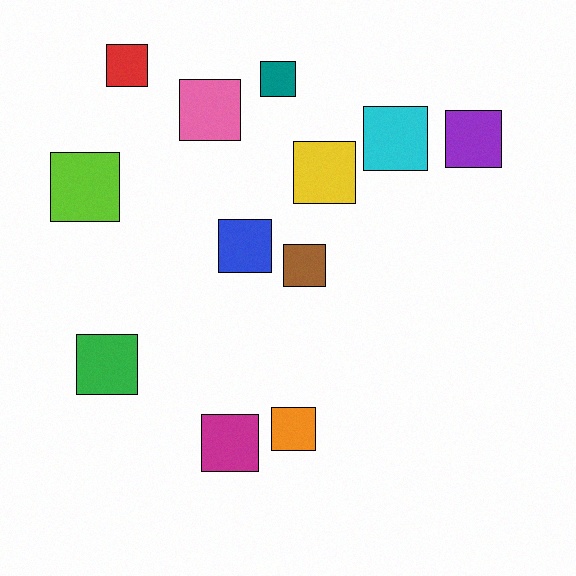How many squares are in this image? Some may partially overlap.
There are 12 squares.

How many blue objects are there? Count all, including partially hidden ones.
There is 1 blue object.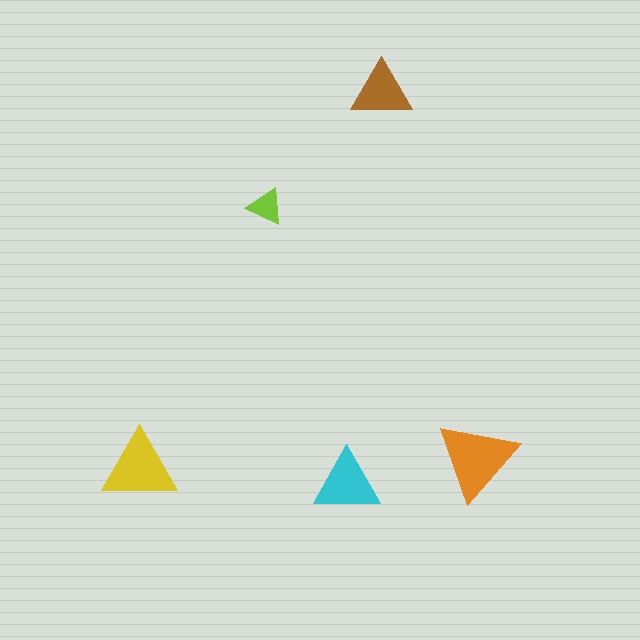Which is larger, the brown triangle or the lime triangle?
The brown one.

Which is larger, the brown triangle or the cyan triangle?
The cyan one.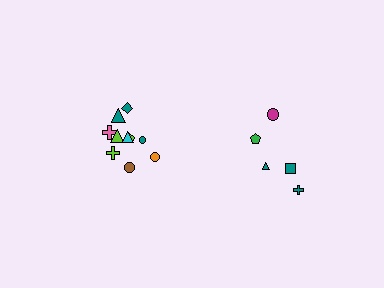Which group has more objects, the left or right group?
The left group.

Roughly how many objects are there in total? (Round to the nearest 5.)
Roughly 15 objects in total.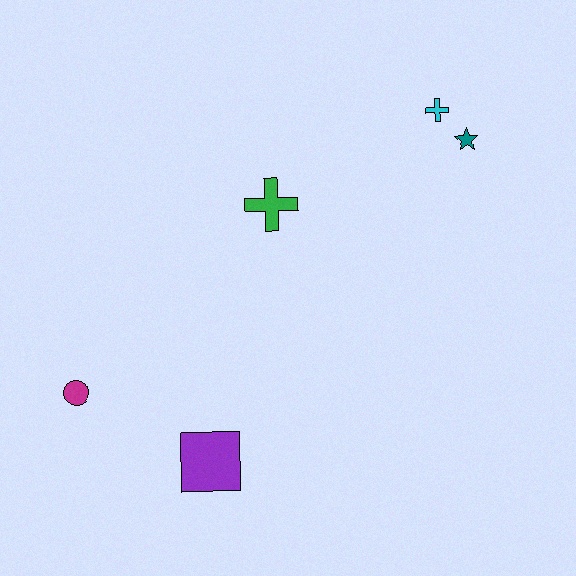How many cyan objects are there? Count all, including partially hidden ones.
There is 1 cyan object.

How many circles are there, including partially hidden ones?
There is 1 circle.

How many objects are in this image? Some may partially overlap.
There are 5 objects.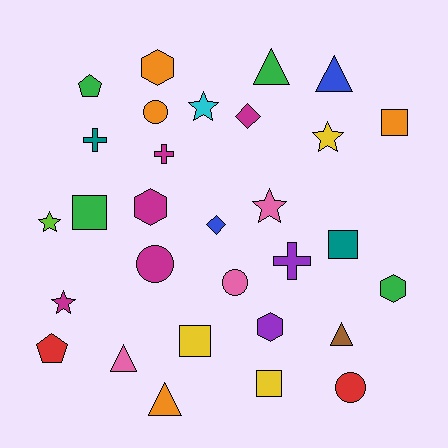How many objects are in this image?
There are 30 objects.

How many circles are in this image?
There are 4 circles.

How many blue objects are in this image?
There are 2 blue objects.